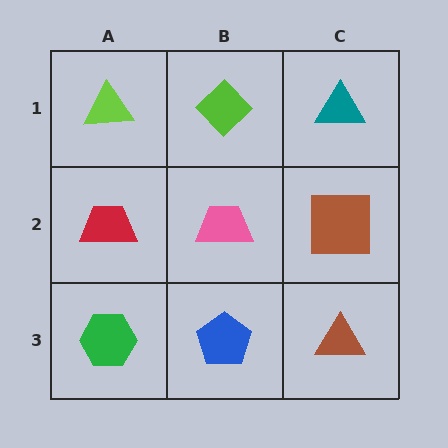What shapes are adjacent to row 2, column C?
A teal triangle (row 1, column C), a brown triangle (row 3, column C), a pink trapezoid (row 2, column B).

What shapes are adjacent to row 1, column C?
A brown square (row 2, column C), a lime diamond (row 1, column B).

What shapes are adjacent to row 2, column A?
A lime triangle (row 1, column A), a green hexagon (row 3, column A), a pink trapezoid (row 2, column B).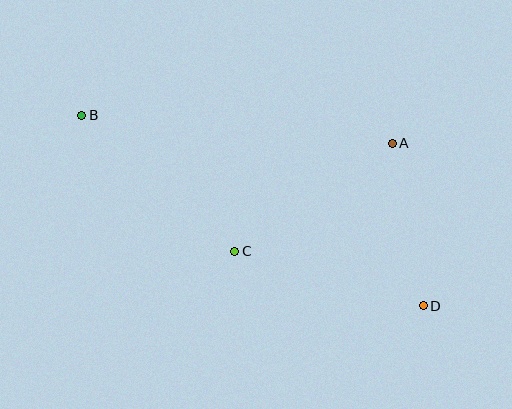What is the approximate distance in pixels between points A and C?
The distance between A and C is approximately 191 pixels.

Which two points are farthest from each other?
Points B and D are farthest from each other.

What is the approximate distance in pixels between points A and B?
The distance between A and B is approximately 312 pixels.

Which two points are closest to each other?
Points A and D are closest to each other.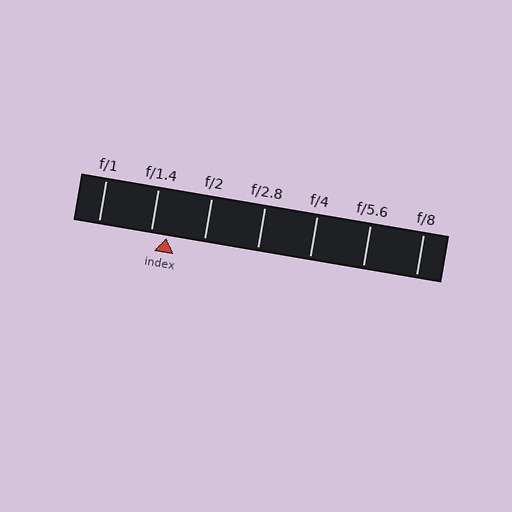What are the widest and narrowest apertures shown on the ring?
The widest aperture shown is f/1 and the narrowest is f/8.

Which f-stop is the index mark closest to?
The index mark is closest to f/1.4.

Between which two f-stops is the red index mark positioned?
The index mark is between f/1.4 and f/2.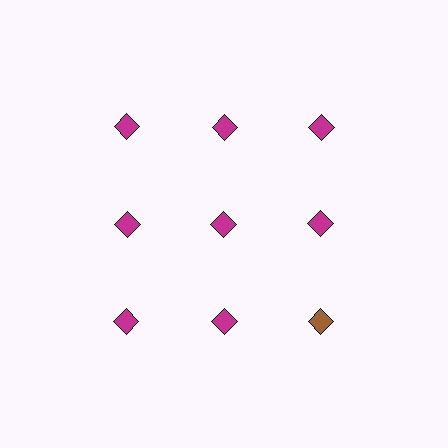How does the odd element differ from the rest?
It has a different color: brown instead of magenta.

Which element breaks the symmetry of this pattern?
The brown diamond in the third row, center column breaks the symmetry. All other shapes are magenta diamonds.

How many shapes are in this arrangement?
There are 9 shapes arranged in a grid pattern.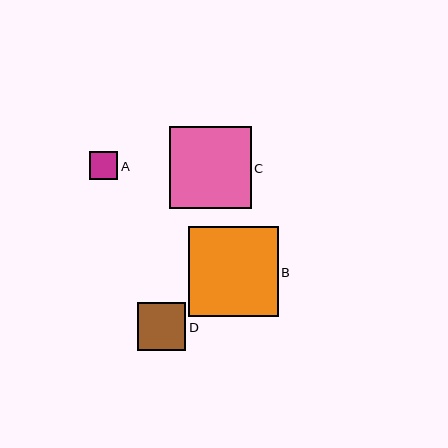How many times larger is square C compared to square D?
Square C is approximately 1.7 times the size of square D.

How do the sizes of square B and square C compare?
Square B and square C are approximately the same size.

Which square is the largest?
Square B is the largest with a size of approximately 89 pixels.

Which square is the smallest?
Square A is the smallest with a size of approximately 28 pixels.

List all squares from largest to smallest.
From largest to smallest: B, C, D, A.